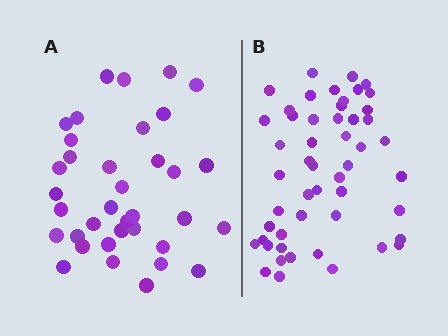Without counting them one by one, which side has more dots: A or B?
Region B (the right region) has more dots.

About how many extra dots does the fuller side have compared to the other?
Region B has approximately 15 more dots than region A.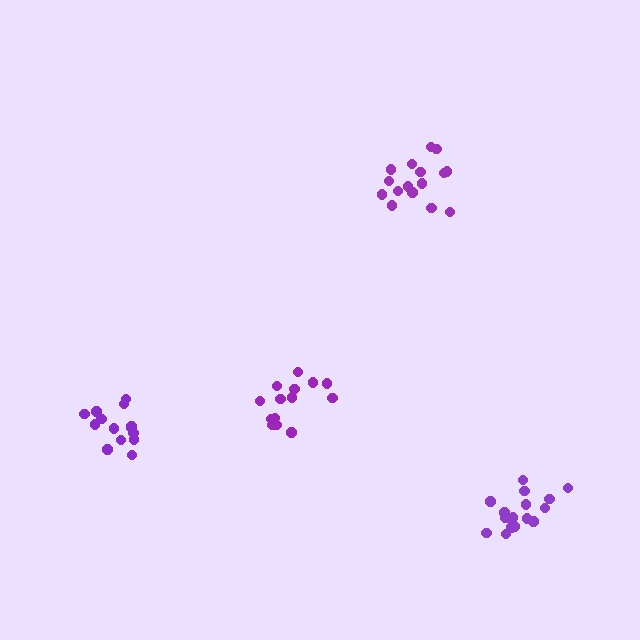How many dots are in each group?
Group 1: 18 dots, Group 2: 16 dots, Group 3: 14 dots, Group 4: 14 dots (62 total).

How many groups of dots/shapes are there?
There are 4 groups.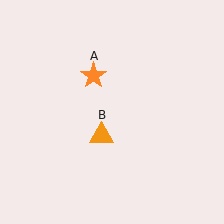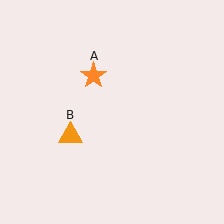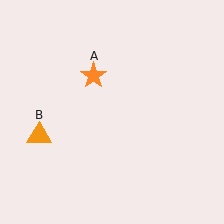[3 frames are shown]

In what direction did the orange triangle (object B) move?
The orange triangle (object B) moved left.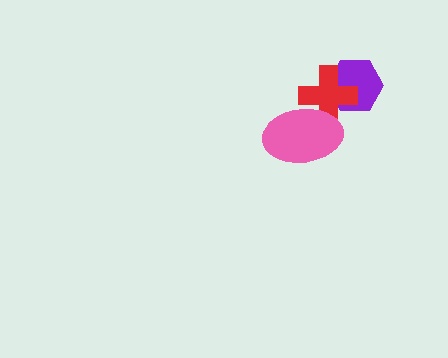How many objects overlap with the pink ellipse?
1 object overlaps with the pink ellipse.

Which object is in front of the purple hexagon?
The red cross is in front of the purple hexagon.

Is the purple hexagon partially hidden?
Yes, it is partially covered by another shape.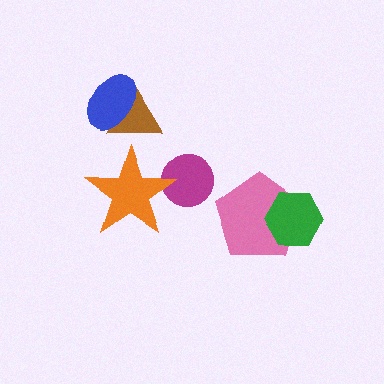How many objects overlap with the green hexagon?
1 object overlaps with the green hexagon.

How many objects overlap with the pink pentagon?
1 object overlaps with the pink pentagon.